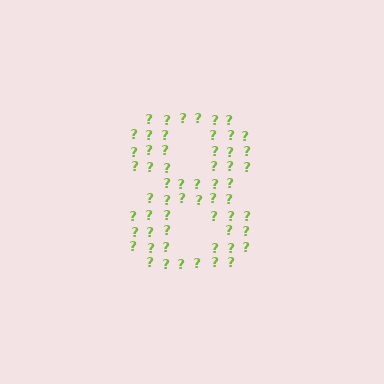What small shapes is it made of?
It is made of small question marks.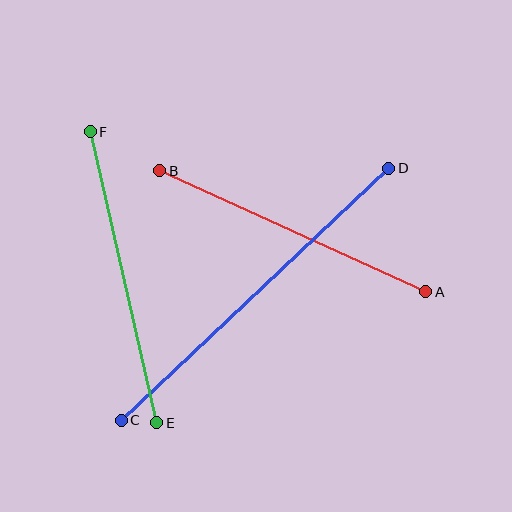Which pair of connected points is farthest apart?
Points C and D are farthest apart.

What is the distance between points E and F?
The distance is approximately 299 pixels.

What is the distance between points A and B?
The distance is approximately 293 pixels.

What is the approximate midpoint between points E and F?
The midpoint is at approximately (123, 277) pixels.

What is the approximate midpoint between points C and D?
The midpoint is at approximately (255, 294) pixels.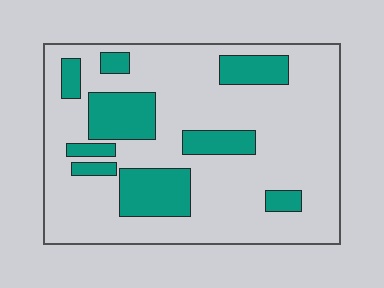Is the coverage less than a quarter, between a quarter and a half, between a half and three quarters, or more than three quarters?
Less than a quarter.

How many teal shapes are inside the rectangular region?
9.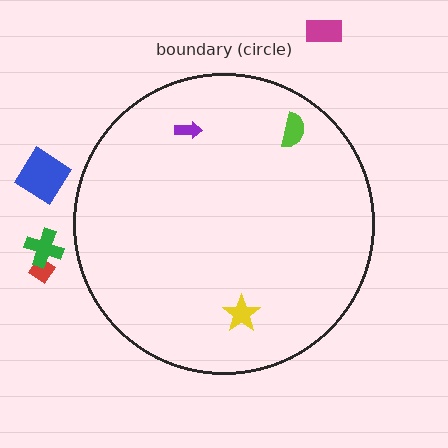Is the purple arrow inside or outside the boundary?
Inside.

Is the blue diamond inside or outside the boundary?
Outside.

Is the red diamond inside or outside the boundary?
Outside.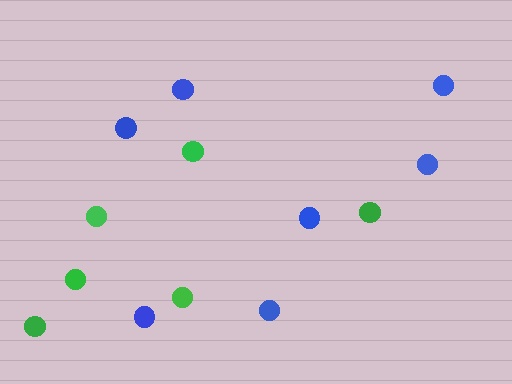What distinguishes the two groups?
There are 2 groups: one group of green circles (6) and one group of blue circles (7).